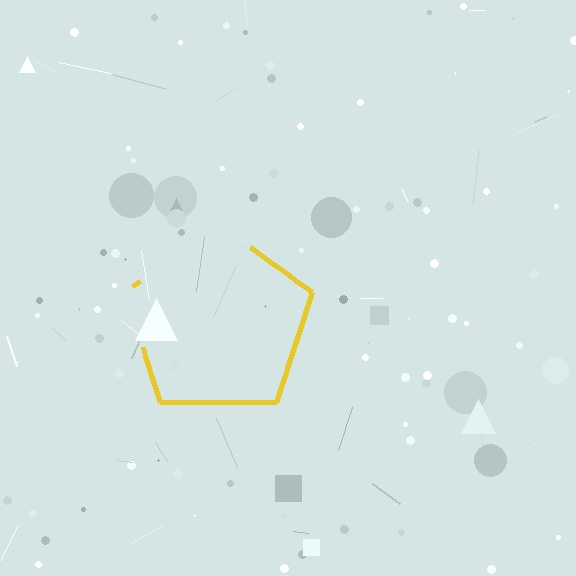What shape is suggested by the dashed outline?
The dashed outline suggests a pentagon.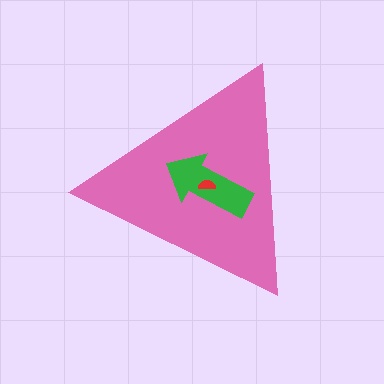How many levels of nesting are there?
3.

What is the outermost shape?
The pink triangle.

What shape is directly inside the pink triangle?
The green arrow.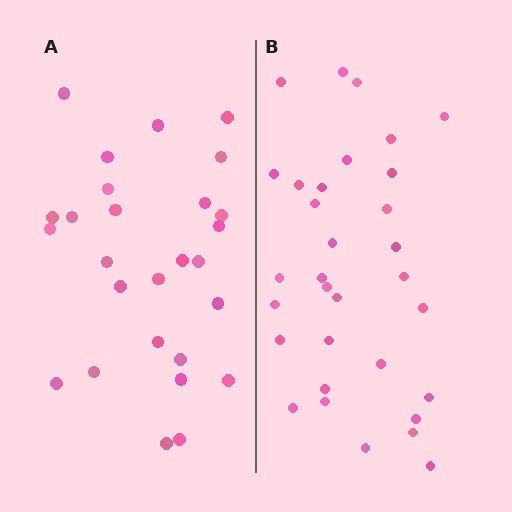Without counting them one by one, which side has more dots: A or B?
Region B (the right region) has more dots.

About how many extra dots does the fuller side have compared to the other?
Region B has about 5 more dots than region A.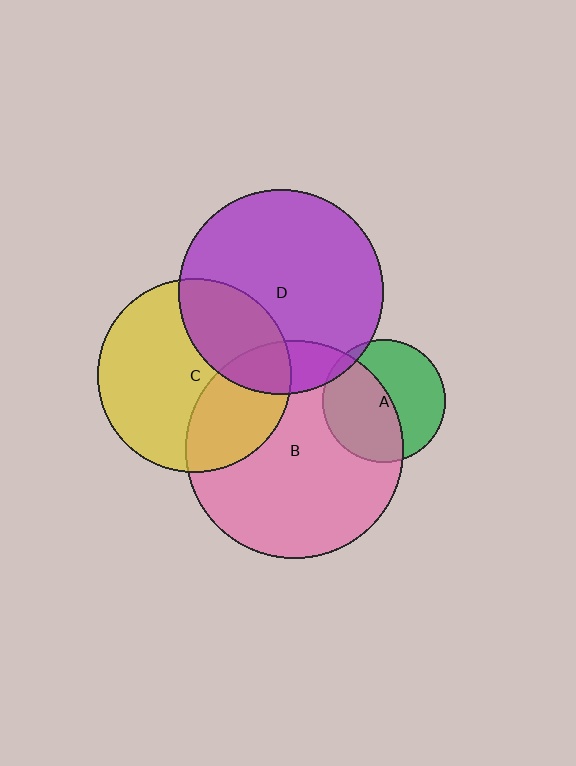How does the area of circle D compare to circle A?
Approximately 2.8 times.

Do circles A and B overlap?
Yes.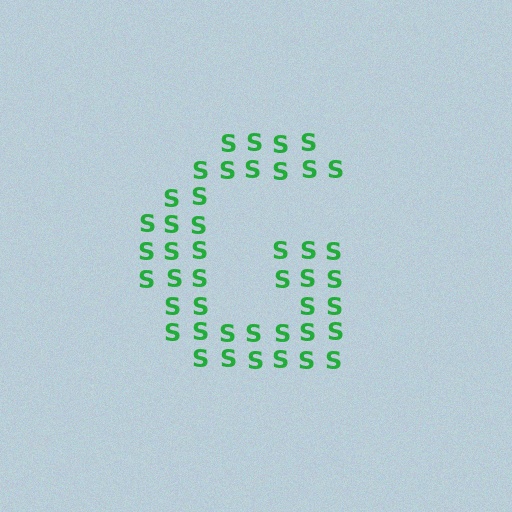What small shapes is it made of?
It is made of small letter S's.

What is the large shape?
The large shape is the letter G.